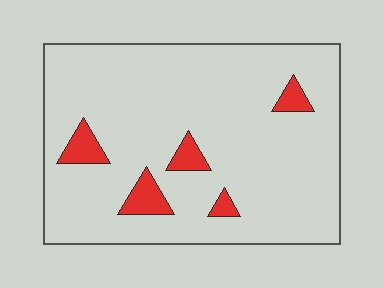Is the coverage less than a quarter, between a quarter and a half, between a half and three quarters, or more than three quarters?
Less than a quarter.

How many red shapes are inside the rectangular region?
5.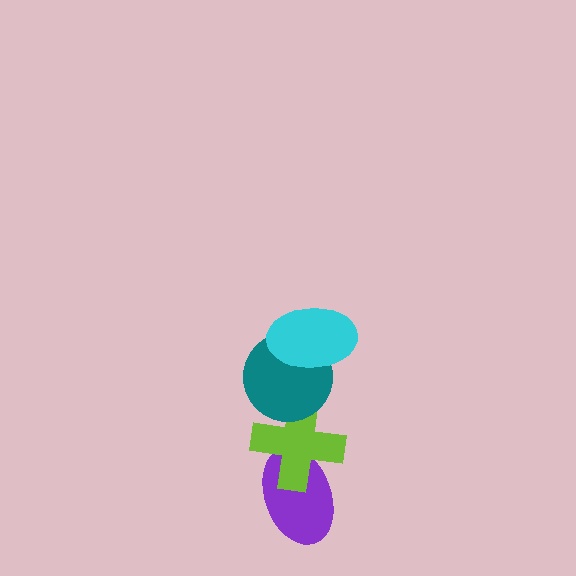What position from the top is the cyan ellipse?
The cyan ellipse is 1st from the top.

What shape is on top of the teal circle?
The cyan ellipse is on top of the teal circle.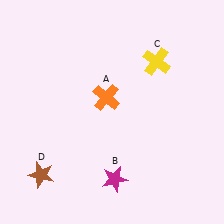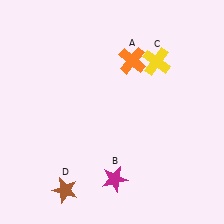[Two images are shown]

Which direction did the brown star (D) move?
The brown star (D) moved right.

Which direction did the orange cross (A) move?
The orange cross (A) moved up.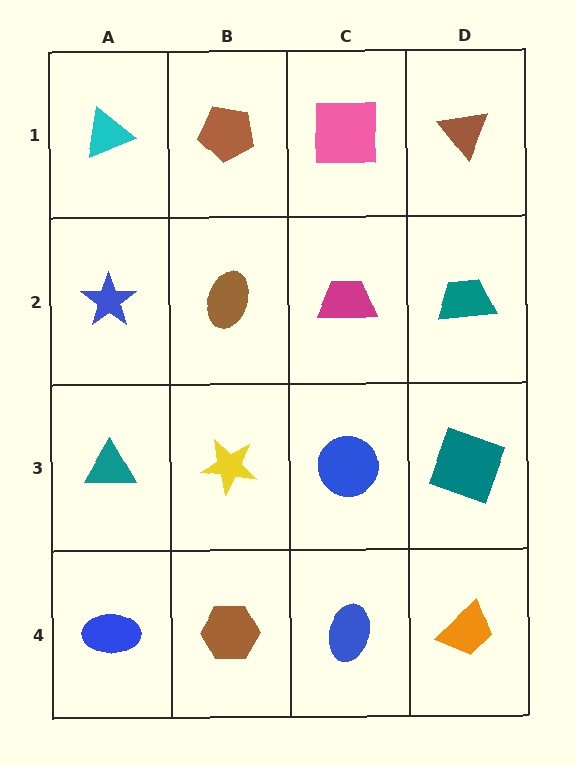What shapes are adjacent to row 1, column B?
A brown ellipse (row 2, column B), a cyan triangle (row 1, column A), a pink square (row 1, column C).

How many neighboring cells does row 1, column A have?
2.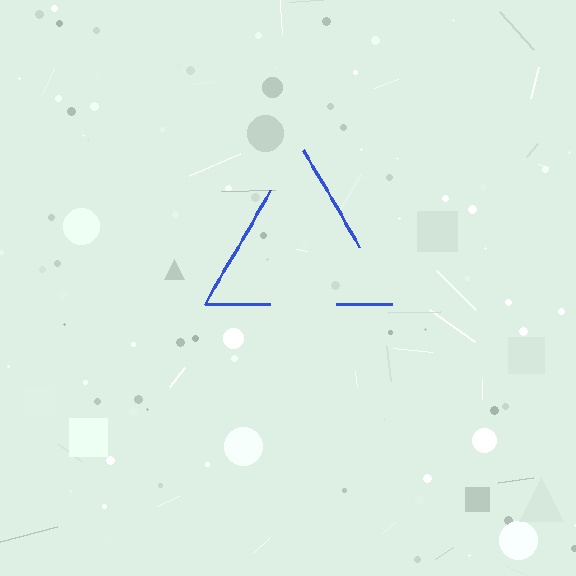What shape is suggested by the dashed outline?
The dashed outline suggests a triangle.